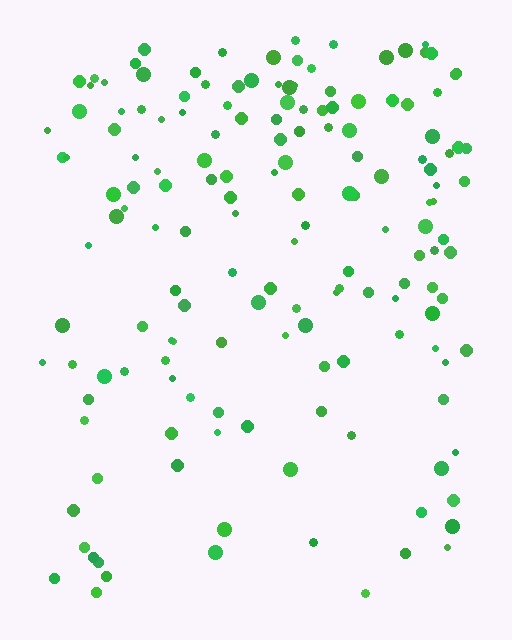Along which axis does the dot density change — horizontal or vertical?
Vertical.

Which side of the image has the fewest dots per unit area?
The bottom.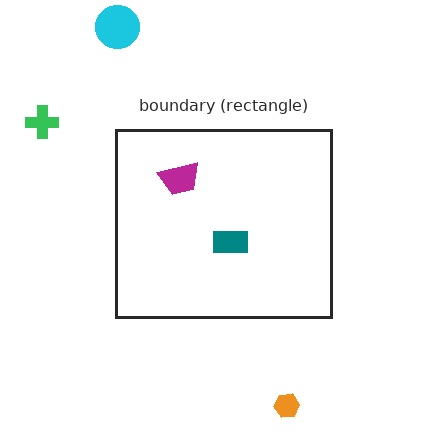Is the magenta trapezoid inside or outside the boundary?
Inside.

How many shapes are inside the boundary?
2 inside, 3 outside.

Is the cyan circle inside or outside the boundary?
Outside.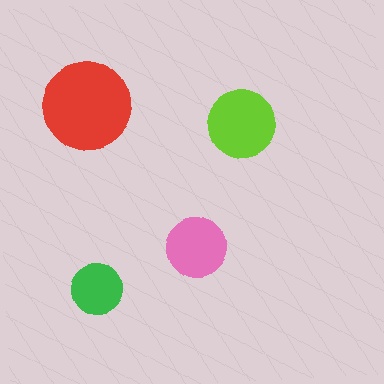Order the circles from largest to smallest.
the red one, the lime one, the pink one, the green one.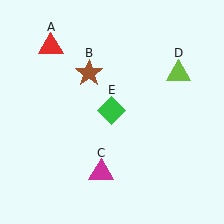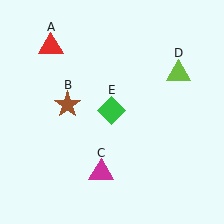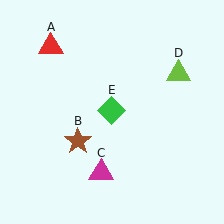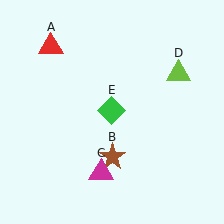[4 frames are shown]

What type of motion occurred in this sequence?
The brown star (object B) rotated counterclockwise around the center of the scene.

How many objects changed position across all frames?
1 object changed position: brown star (object B).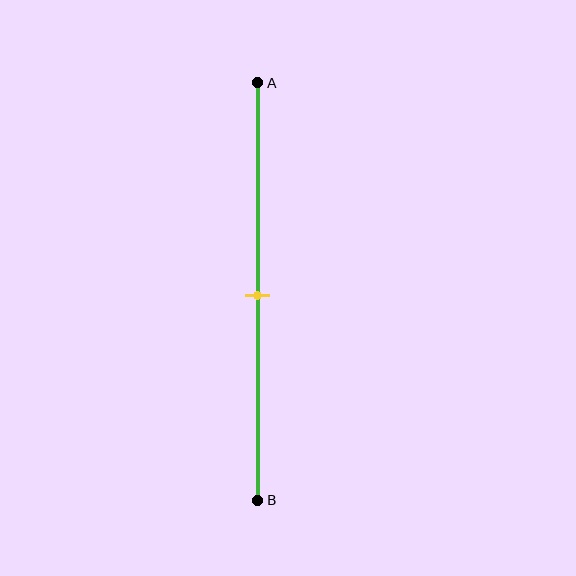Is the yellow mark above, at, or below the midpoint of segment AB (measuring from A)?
The yellow mark is approximately at the midpoint of segment AB.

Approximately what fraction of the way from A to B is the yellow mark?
The yellow mark is approximately 50% of the way from A to B.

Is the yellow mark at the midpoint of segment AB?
Yes, the mark is approximately at the midpoint.